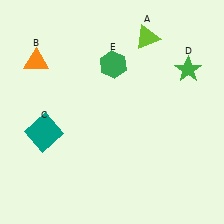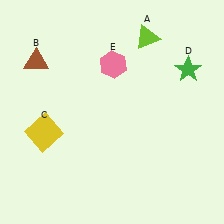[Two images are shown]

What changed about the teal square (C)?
In Image 1, C is teal. In Image 2, it changed to yellow.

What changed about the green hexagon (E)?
In Image 1, E is green. In Image 2, it changed to pink.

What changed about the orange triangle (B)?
In Image 1, B is orange. In Image 2, it changed to brown.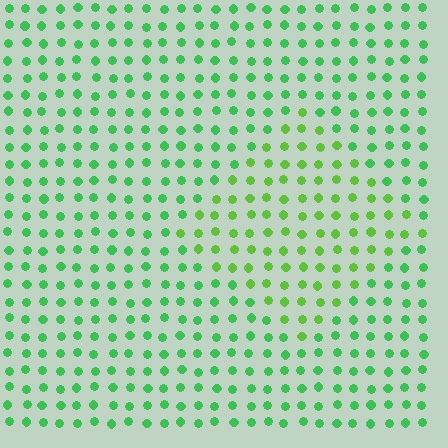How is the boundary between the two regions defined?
The boundary is defined purely by a slight shift in hue (about 28 degrees). Spacing, size, and orientation are identical on both sides.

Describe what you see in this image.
The image is filled with small green elements in a uniform arrangement. A diamond-shaped region is visible where the elements are tinted to a slightly different hue, forming a subtle color boundary.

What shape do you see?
I see a diamond.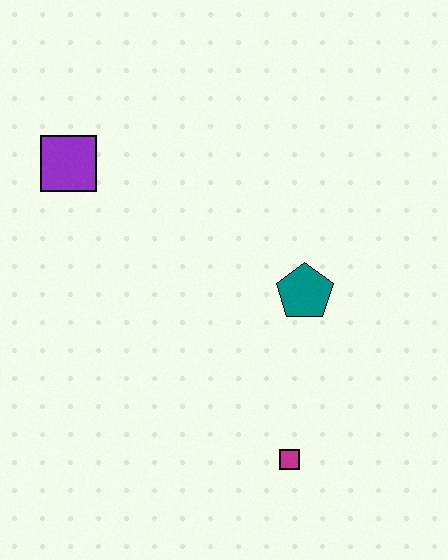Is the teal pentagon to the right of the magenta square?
Yes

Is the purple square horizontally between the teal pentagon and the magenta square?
No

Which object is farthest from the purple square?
The magenta square is farthest from the purple square.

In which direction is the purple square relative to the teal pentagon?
The purple square is to the left of the teal pentagon.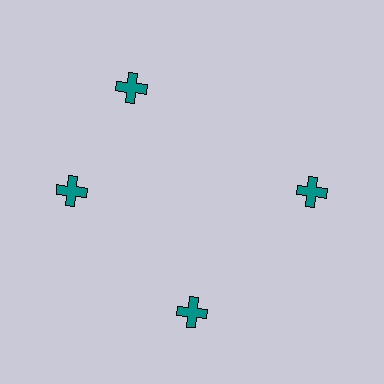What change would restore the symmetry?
The symmetry would be restored by rotating it back into even spacing with its neighbors so that all 4 crosses sit at equal angles and equal distance from the center.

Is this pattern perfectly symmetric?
No. The 4 teal crosses are arranged in a ring, but one element near the 12 o'clock position is rotated out of alignment along the ring, breaking the 4-fold rotational symmetry.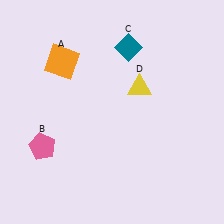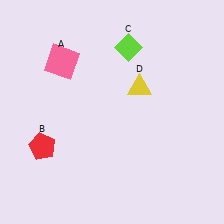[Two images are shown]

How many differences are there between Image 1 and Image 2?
There are 3 differences between the two images.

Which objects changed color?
A changed from orange to pink. B changed from pink to red. C changed from teal to lime.